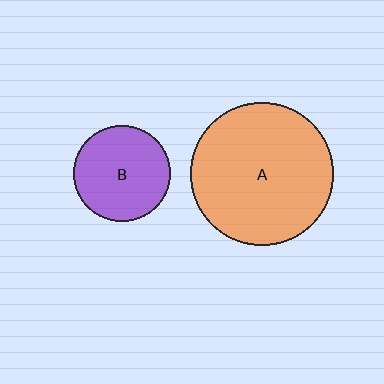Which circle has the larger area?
Circle A (orange).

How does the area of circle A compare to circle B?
Approximately 2.2 times.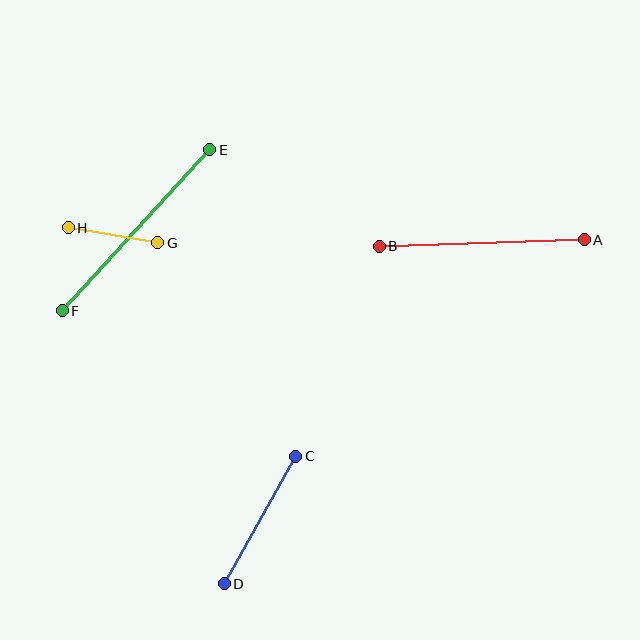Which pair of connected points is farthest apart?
Points E and F are farthest apart.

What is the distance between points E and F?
The distance is approximately 218 pixels.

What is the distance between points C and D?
The distance is approximately 146 pixels.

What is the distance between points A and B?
The distance is approximately 205 pixels.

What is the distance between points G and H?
The distance is approximately 91 pixels.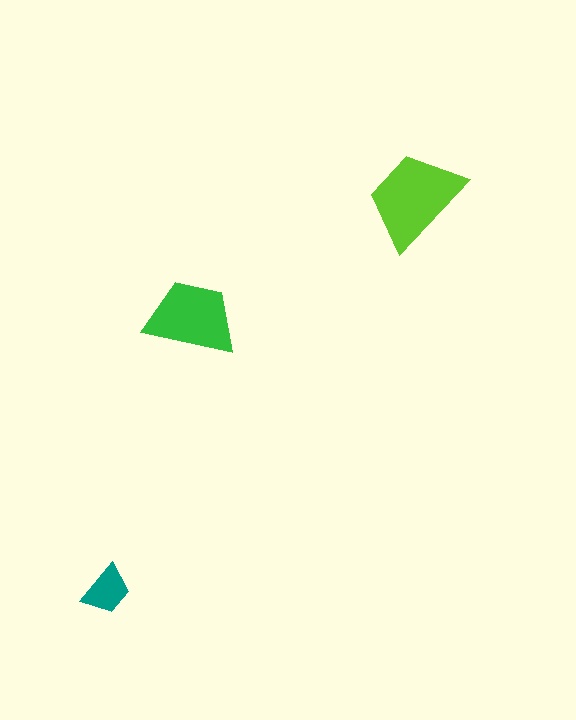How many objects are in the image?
There are 3 objects in the image.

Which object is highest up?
The lime trapezoid is topmost.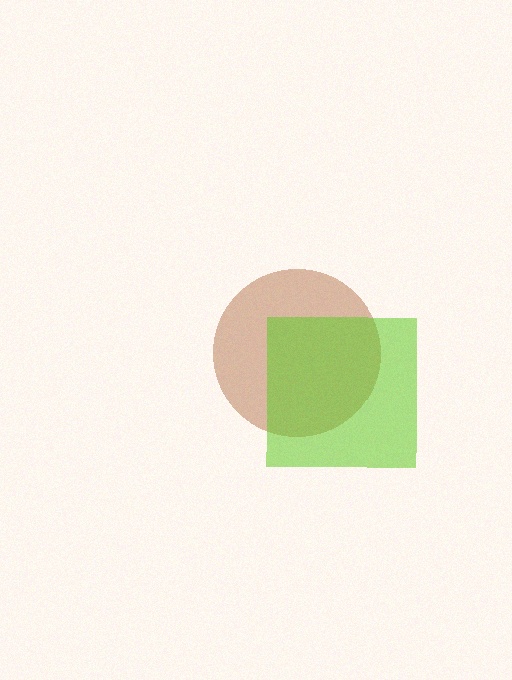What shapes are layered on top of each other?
The layered shapes are: a brown circle, a lime square.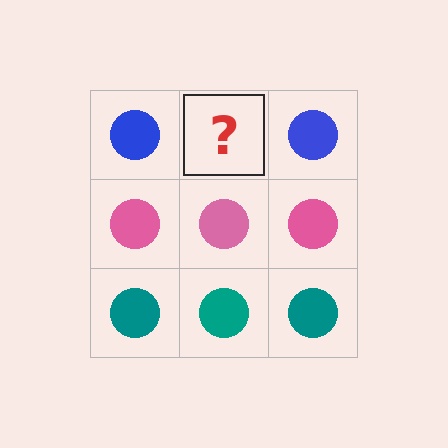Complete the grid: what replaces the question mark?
The question mark should be replaced with a blue circle.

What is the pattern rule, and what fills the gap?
The rule is that each row has a consistent color. The gap should be filled with a blue circle.